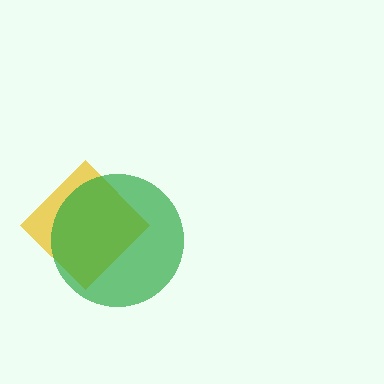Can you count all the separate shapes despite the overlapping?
Yes, there are 2 separate shapes.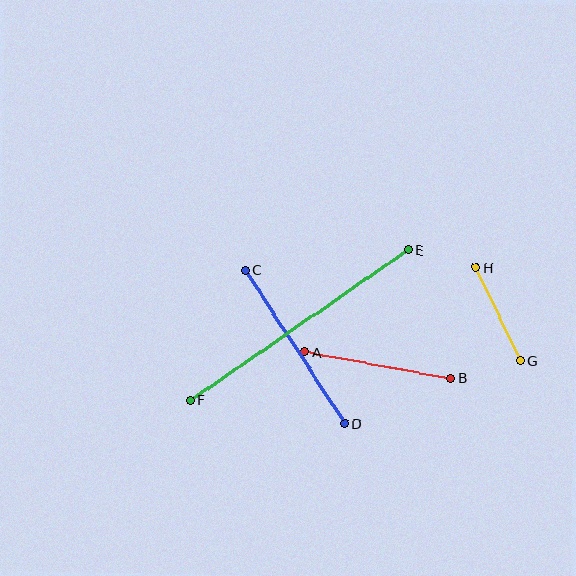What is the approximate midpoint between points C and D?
The midpoint is at approximately (295, 347) pixels.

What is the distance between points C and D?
The distance is approximately 183 pixels.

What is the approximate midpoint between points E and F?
The midpoint is at approximately (299, 325) pixels.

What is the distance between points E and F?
The distance is approximately 265 pixels.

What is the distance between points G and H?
The distance is approximately 103 pixels.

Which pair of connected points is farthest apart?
Points E and F are farthest apart.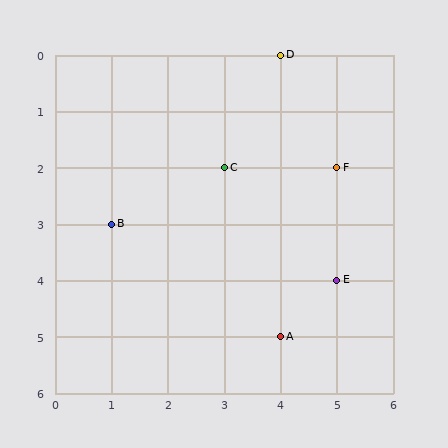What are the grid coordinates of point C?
Point C is at grid coordinates (3, 2).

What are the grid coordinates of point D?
Point D is at grid coordinates (4, 0).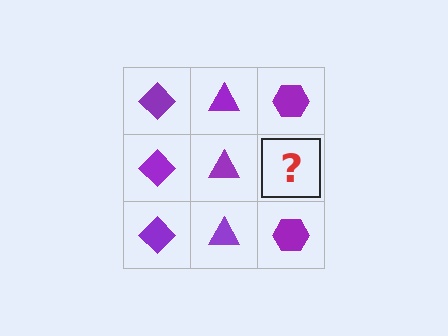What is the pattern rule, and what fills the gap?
The rule is that each column has a consistent shape. The gap should be filled with a purple hexagon.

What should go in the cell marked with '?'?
The missing cell should contain a purple hexagon.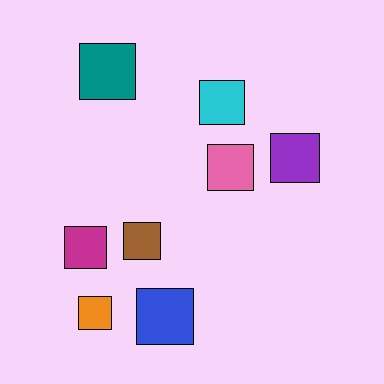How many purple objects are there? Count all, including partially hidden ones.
There is 1 purple object.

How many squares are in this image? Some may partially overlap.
There are 8 squares.